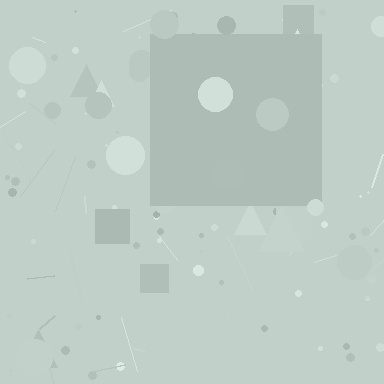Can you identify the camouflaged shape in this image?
The camouflaged shape is a square.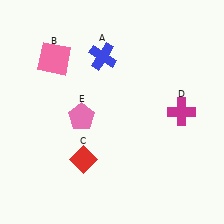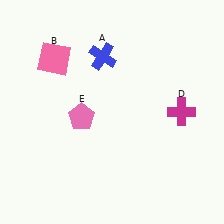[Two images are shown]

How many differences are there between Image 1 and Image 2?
There is 1 difference between the two images.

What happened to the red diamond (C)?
The red diamond (C) was removed in Image 2. It was in the bottom-left area of Image 1.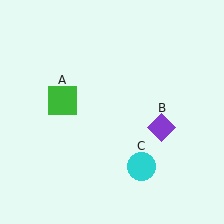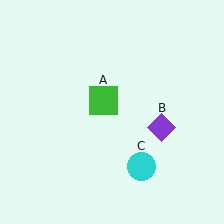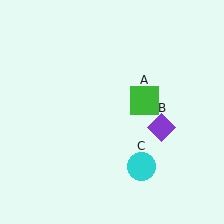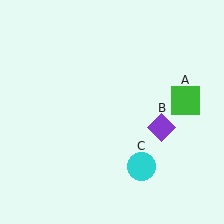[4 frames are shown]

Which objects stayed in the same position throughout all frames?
Purple diamond (object B) and cyan circle (object C) remained stationary.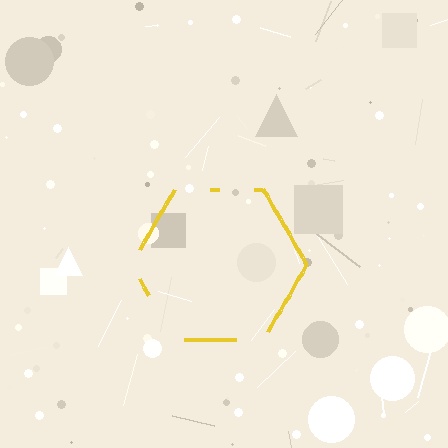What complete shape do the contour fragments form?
The contour fragments form a hexagon.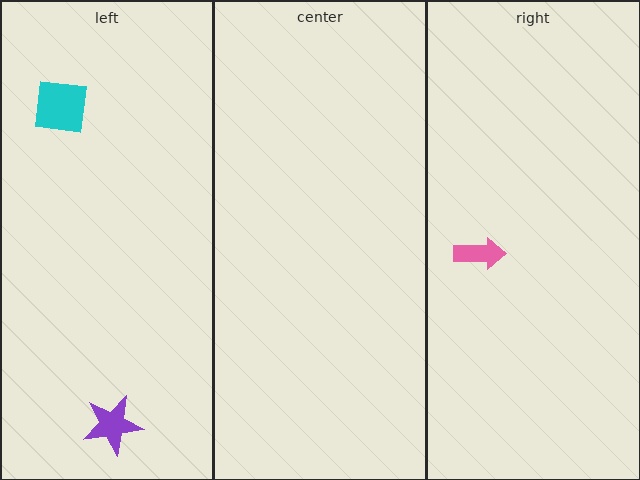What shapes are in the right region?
The pink arrow.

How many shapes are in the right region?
1.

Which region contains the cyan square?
The left region.